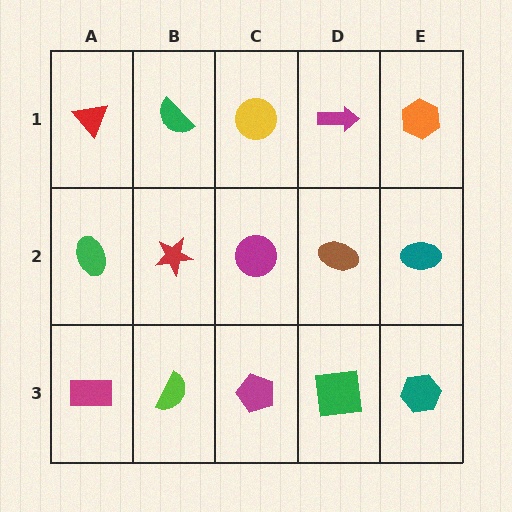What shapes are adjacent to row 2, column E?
An orange hexagon (row 1, column E), a teal hexagon (row 3, column E), a brown ellipse (row 2, column D).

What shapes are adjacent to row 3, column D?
A brown ellipse (row 2, column D), a magenta pentagon (row 3, column C), a teal hexagon (row 3, column E).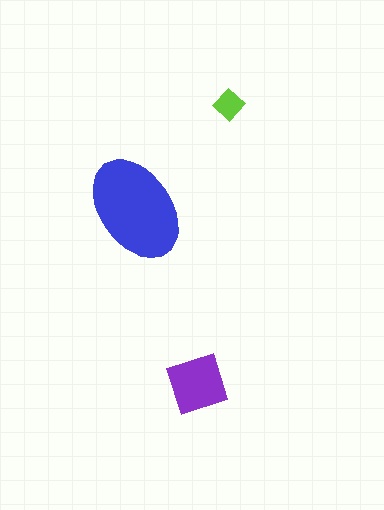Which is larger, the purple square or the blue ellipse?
The blue ellipse.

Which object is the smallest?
The lime diamond.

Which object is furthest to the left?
The blue ellipse is leftmost.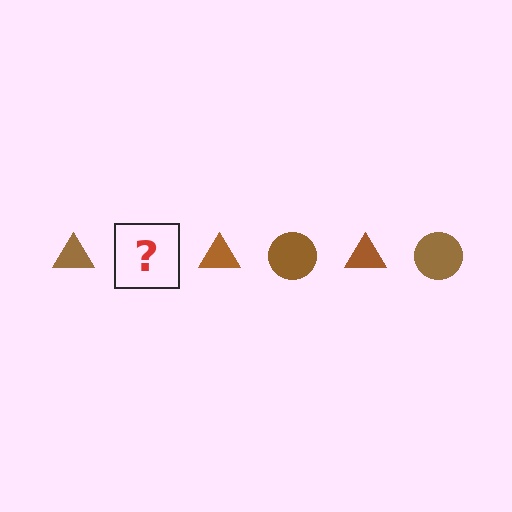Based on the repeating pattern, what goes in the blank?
The blank should be a brown circle.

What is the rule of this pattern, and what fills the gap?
The rule is that the pattern cycles through triangle, circle shapes in brown. The gap should be filled with a brown circle.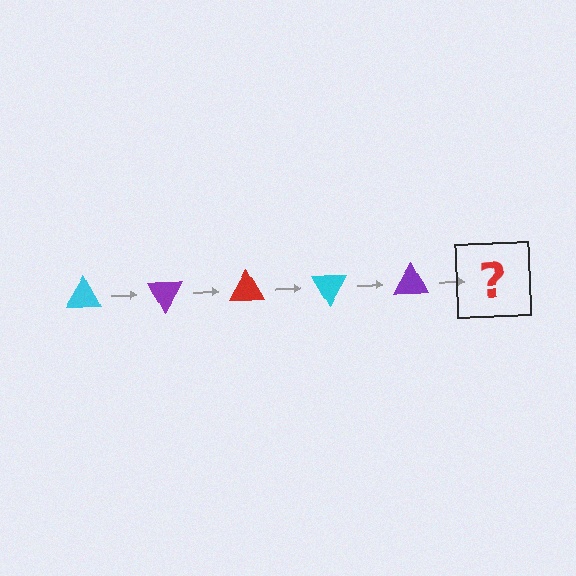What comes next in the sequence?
The next element should be a red triangle, rotated 300 degrees from the start.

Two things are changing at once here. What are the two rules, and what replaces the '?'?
The two rules are that it rotates 60 degrees each step and the color cycles through cyan, purple, and red. The '?' should be a red triangle, rotated 300 degrees from the start.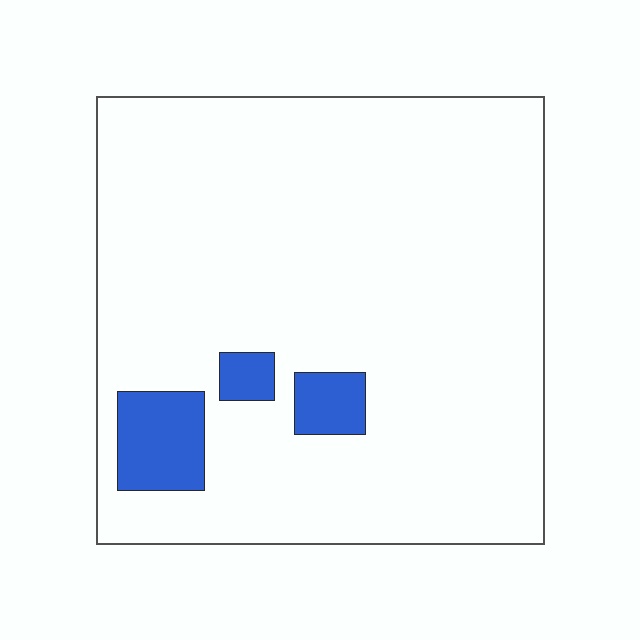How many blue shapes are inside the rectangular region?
3.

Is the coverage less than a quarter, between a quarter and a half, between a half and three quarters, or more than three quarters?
Less than a quarter.